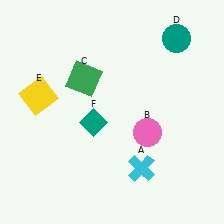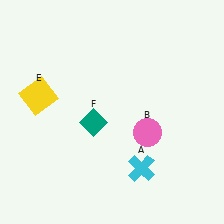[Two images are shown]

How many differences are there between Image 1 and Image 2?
There are 2 differences between the two images.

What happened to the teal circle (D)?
The teal circle (D) was removed in Image 2. It was in the top-right area of Image 1.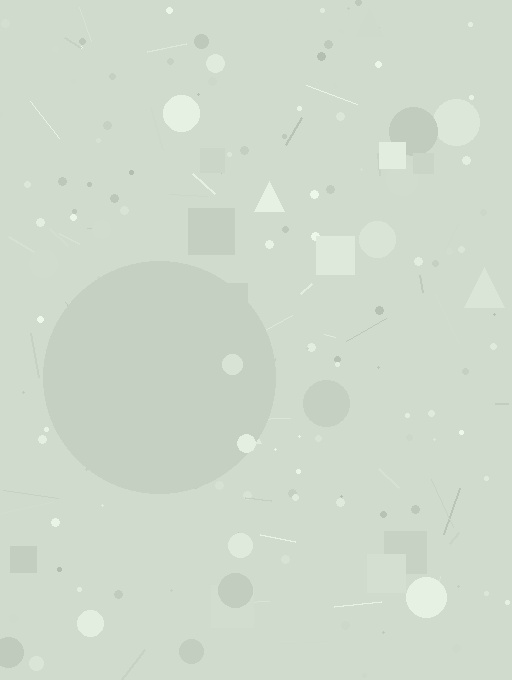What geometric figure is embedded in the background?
A circle is embedded in the background.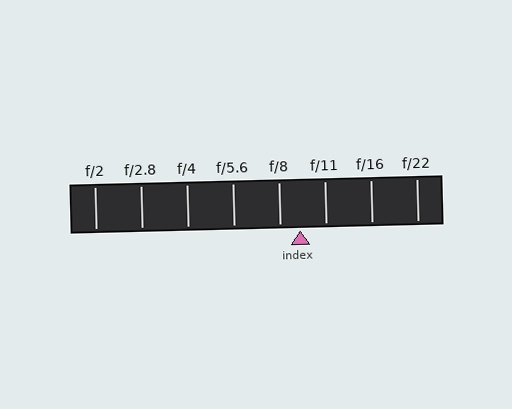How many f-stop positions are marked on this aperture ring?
There are 8 f-stop positions marked.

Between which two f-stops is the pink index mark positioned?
The index mark is between f/8 and f/11.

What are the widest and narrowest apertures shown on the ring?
The widest aperture shown is f/2 and the narrowest is f/22.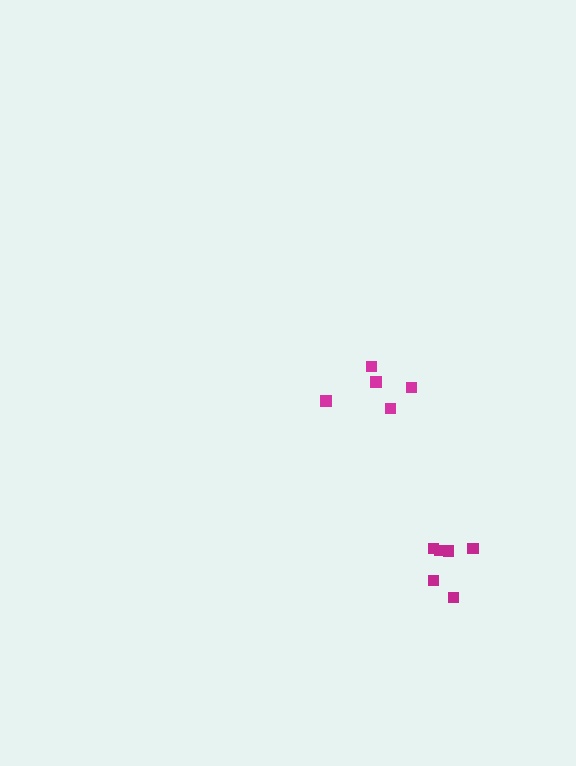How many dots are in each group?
Group 1: 5 dots, Group 2: 6 dots (11 total).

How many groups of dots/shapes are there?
There are 2 groups.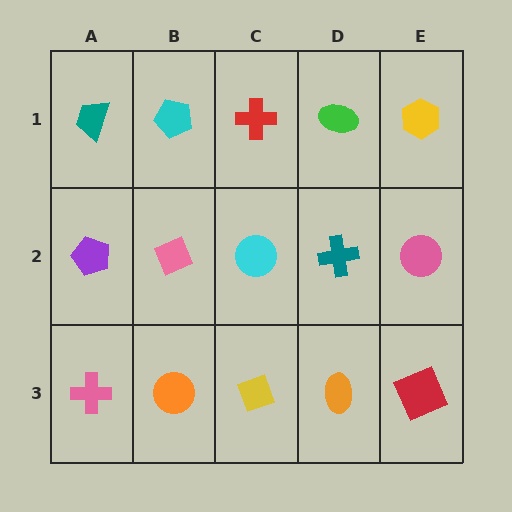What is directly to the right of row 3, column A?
An orange circle.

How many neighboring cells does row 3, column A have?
2.